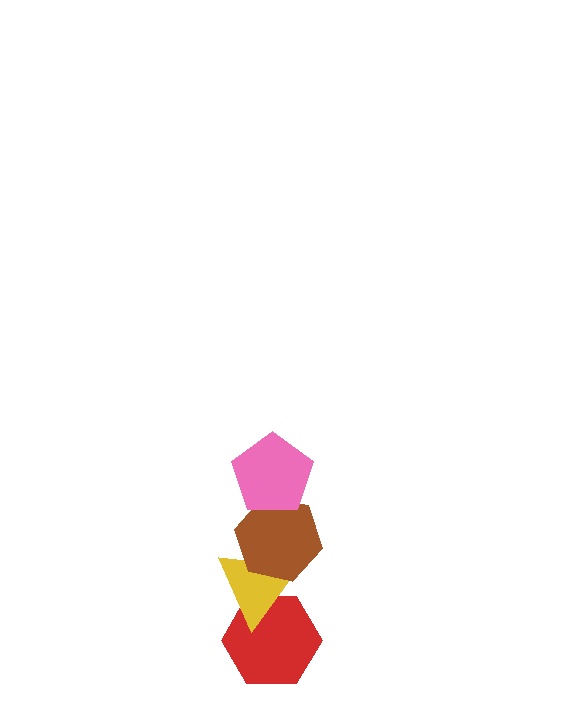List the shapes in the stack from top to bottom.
From top to bottom: the pink pentagon, the brown hexagon, the yellow triangle, the red hexagon.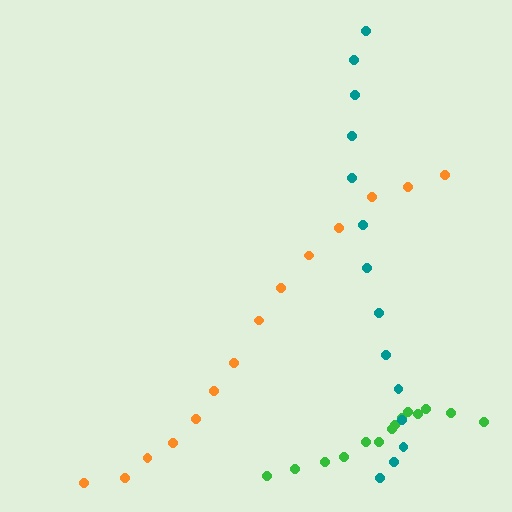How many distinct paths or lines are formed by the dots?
There are 3 distinct paths.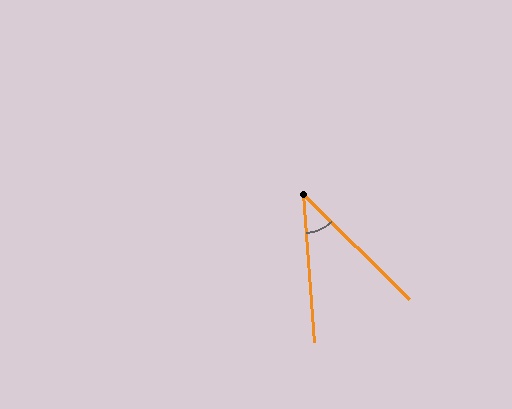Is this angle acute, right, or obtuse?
It is acute.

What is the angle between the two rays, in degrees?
Approximately 41 degrees.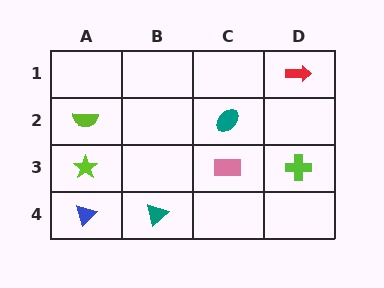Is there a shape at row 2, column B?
No, that cell is empty.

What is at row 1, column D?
A red arrow.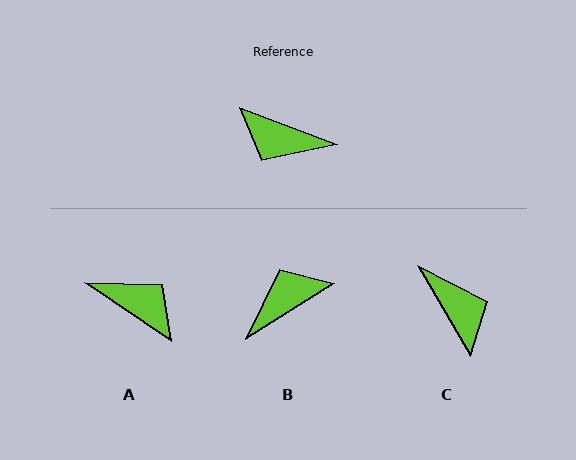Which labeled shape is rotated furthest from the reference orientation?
A, about 167 degrees away.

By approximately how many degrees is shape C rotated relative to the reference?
Approximately 141 degrees counter-clockwise.